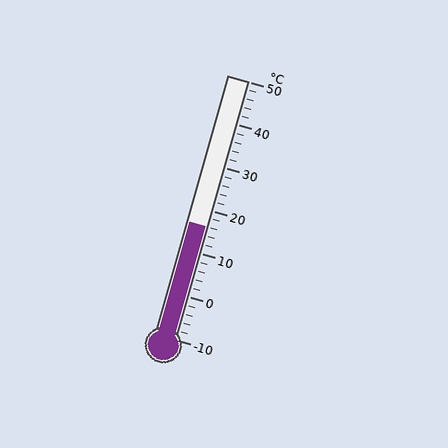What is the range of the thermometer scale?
The thermometer scale ranges from -10°C to 50°C.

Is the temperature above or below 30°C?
The temperature is below 30°C.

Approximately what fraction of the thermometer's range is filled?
The thermometer is filled to approximately 45% of its range.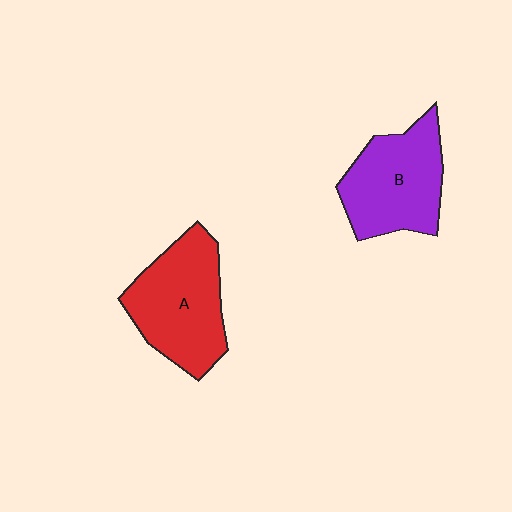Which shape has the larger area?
Shape A (red).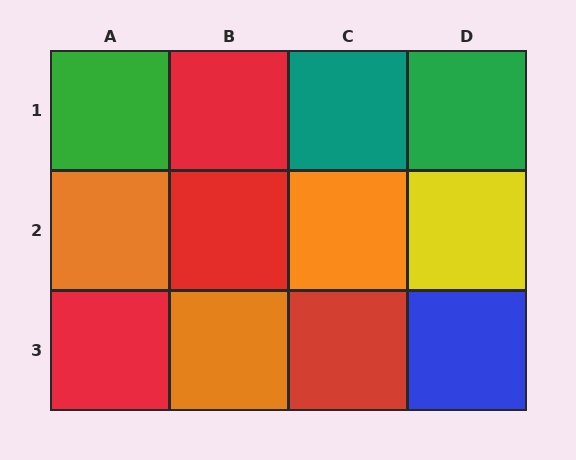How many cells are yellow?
1 cell is yellow.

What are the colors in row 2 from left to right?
Orange, red, orange, yellow.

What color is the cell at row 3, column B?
Orange.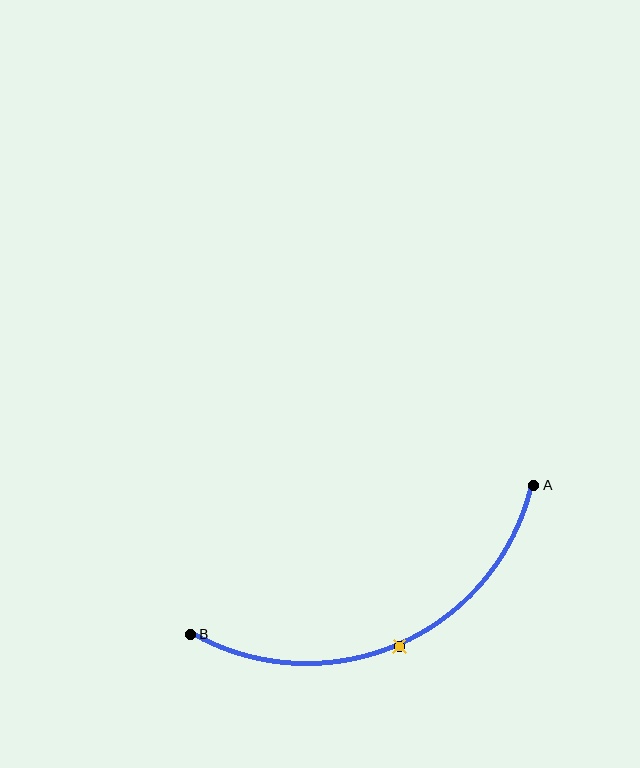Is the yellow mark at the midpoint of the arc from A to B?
Yes. The yellow mark lies on the arc at equal arc-length from both A and B — it is the arc midpoint.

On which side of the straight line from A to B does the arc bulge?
The arc bulges below the straight line connecting A and B.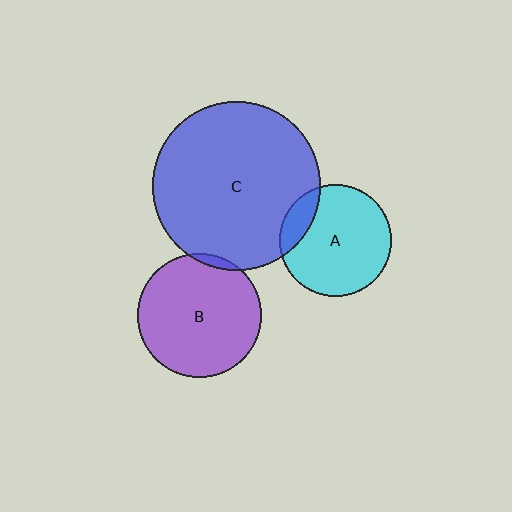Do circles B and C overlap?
Yes.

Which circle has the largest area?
Circle C (blue).